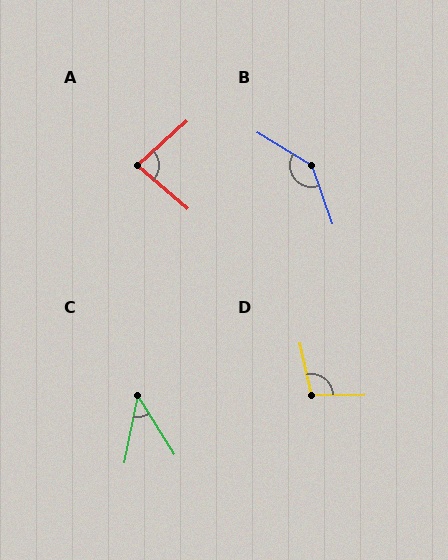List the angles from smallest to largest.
C (44°), A (82°), D (102°), B (140°).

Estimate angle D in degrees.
Approximately 102 degrees.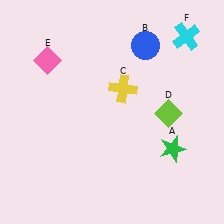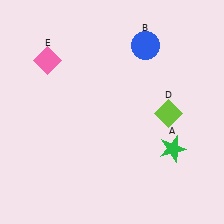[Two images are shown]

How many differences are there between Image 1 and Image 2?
There are 2 differences between the two images.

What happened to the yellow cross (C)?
The yellow cross (C) was removed in Image 2. It was in the top-right area of Image 1.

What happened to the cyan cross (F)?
The cyan cross (F) was removed in Image 2. It was in the top-right area of Image 1.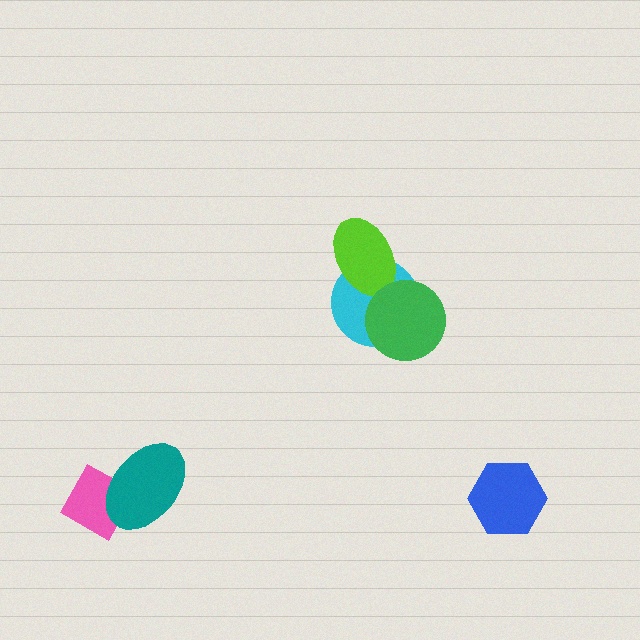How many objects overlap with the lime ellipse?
1 object overlaps with the lime ellipse.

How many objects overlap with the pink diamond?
1 object overlaps with the pink diamond.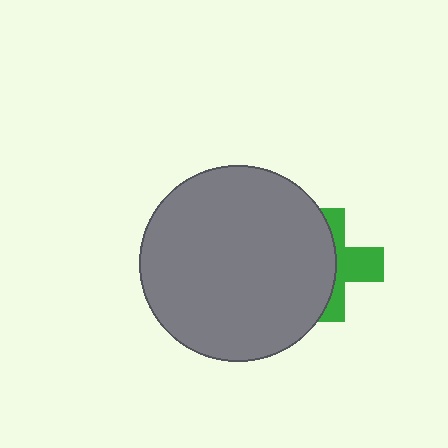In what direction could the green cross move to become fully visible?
The green cross could move right. That would shift it out from behind the gray circle entirely.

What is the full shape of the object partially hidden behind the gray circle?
The partially hidden object is a green cross.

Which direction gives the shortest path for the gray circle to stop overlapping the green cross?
Moving left gives the shortest separation.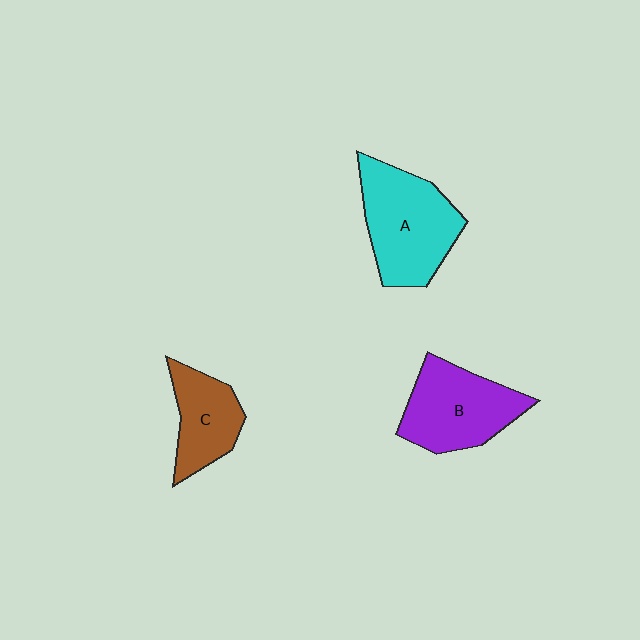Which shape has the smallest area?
Shape C (brown).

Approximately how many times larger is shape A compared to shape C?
Approximately 1.6 times.